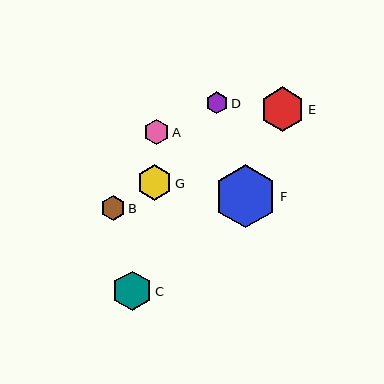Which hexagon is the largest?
Hexagon F is the largest with a size of approximately 63 pixels.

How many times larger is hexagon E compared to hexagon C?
Hexagon E is approximately 1.1 times the size of hexagon C.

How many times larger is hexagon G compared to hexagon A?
Hexagon G is approximately 1.4 times the size of hexagon A.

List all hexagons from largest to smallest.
From largest to smallest: F, E, C, G, A, B, D.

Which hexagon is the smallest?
Hexagon D is the smallest with a size of approximately 22 pixels.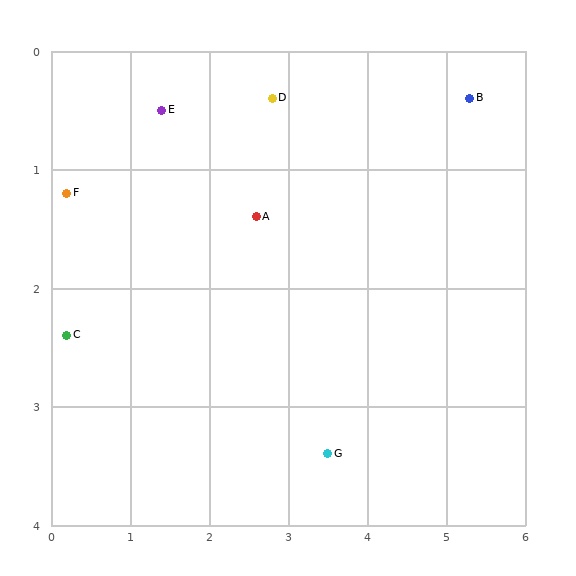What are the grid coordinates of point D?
Point D is at approximately (2.8, 0.4).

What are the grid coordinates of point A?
Point A is at approximately (2.6, 1.4).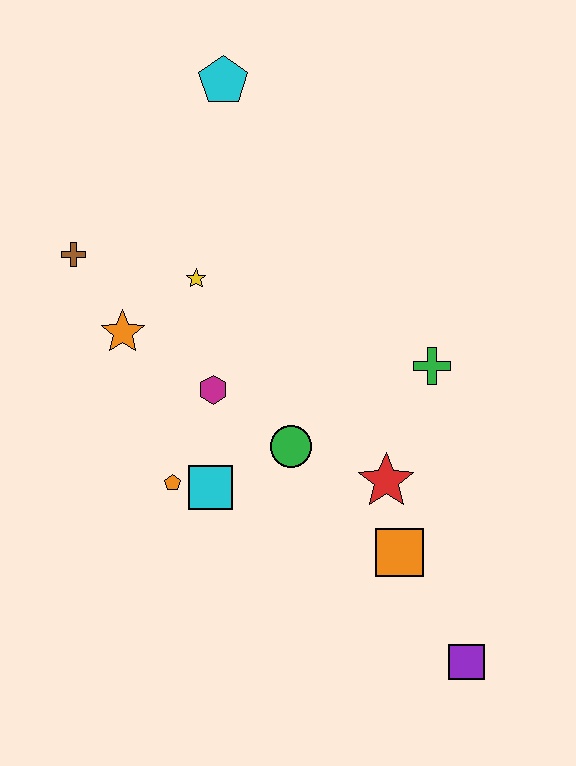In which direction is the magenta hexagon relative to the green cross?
The magenta hexagon is to the left of the green cross.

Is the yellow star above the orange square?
Yes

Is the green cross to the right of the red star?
Yes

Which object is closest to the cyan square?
The orange pentagon is closest to the cyan square.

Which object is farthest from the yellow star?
The purple square is farthest from the yellow star.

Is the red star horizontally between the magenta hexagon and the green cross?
Yes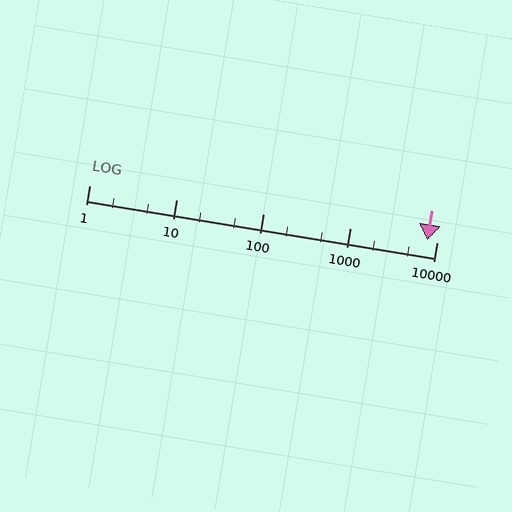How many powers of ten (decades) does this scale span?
The scale spans 4 decades, from 1 to 10000.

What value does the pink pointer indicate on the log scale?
The pointer indicates approximately 7900.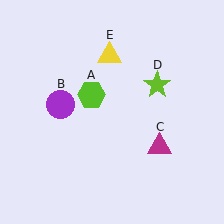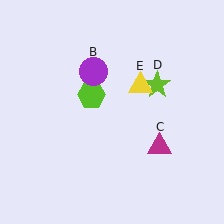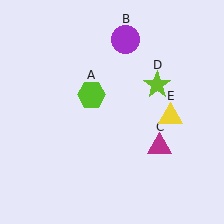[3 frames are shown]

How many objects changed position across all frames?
2 objects changed position: purple circle (object B), yellow triangle (object E).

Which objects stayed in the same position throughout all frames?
Lime hexagon (object A) and magenta triangle (object C) and lime star (object D) remained stationary.